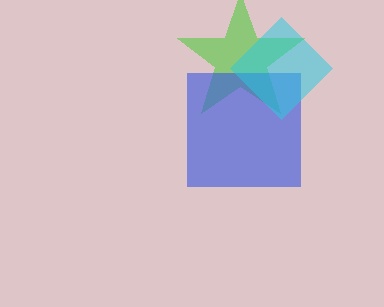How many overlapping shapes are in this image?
There are 3 overlapping shapes in the image.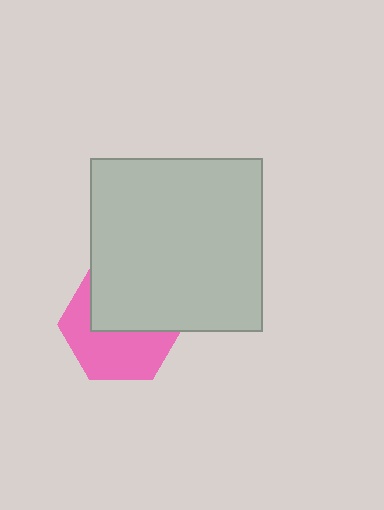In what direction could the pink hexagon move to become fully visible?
The pink hexagon could move down. That would shift it out from behind the light gray square entirely.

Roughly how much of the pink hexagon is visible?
About half of it is visible (roughly 52%).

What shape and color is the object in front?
The object in front is a light gray square.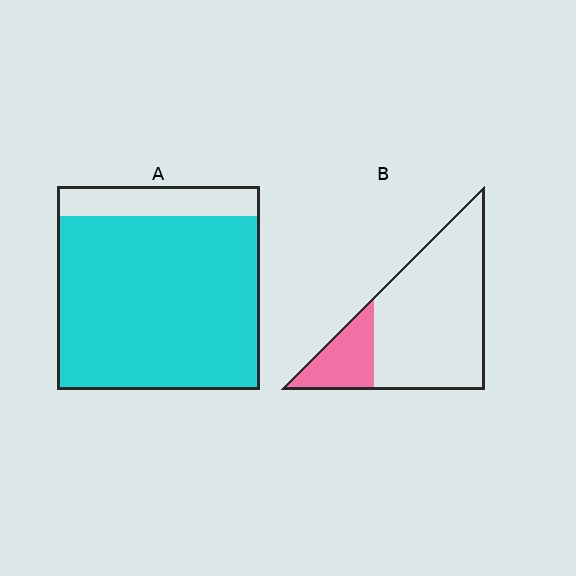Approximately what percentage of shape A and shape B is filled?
A is approximately 85% and B is approximately 20%.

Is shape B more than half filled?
No.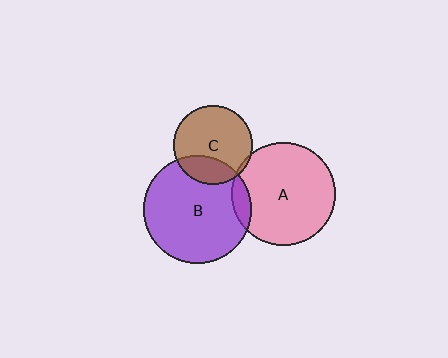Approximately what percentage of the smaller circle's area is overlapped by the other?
Approximately 25%.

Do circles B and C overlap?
Yes.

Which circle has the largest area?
Circle B (purple).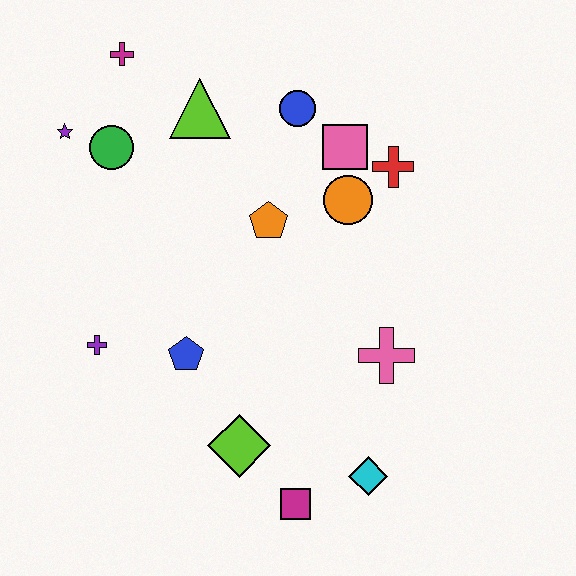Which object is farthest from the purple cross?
The red cross is farthest from the purple cross.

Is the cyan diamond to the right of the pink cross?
No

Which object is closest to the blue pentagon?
The purple cross is closest to the blue pentagon.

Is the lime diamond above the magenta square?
Yes